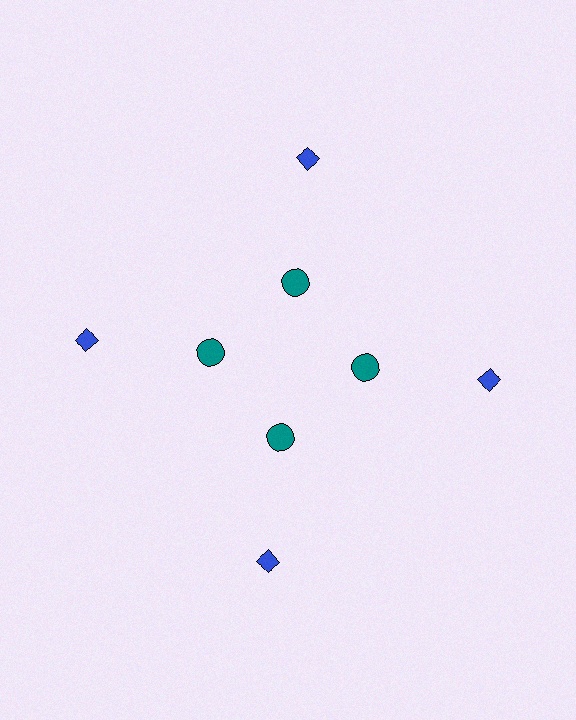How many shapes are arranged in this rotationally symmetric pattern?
There are 8 shapes, arranged in 4 groups of 2.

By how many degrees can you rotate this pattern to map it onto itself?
The pattern maps onto itself every 90 degrees of rotation.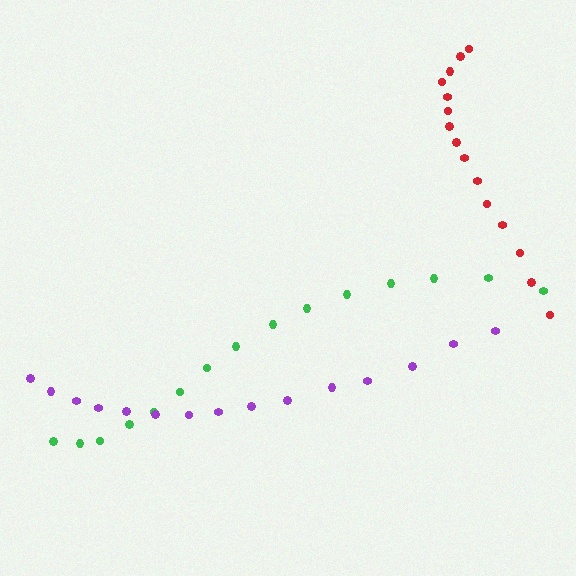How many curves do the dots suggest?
There are 3 distinct paths.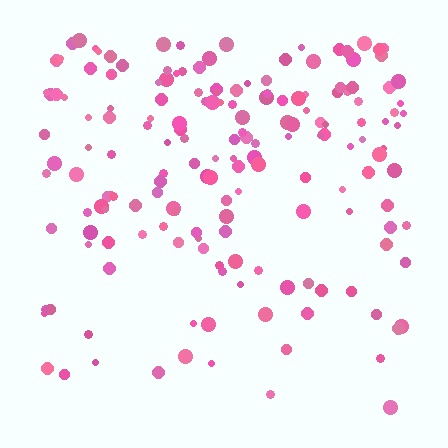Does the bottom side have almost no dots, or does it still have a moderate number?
Still a moderate number, just noticeably fewer than the top.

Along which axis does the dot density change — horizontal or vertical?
Vertical.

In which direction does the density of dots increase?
From bottom to top, with the top side densest.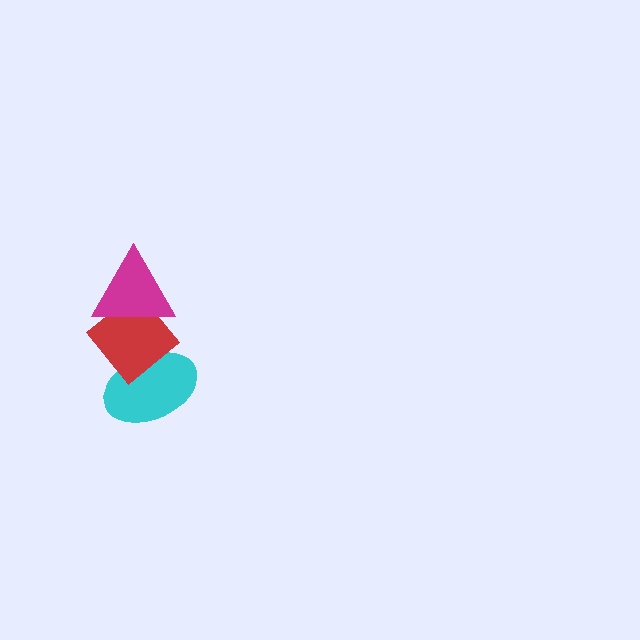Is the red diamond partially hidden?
Yes, it is partially covered by another shape.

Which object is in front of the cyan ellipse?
The red diamond is in front of the cyan ellipse.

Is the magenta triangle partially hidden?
No, no other shape covers it.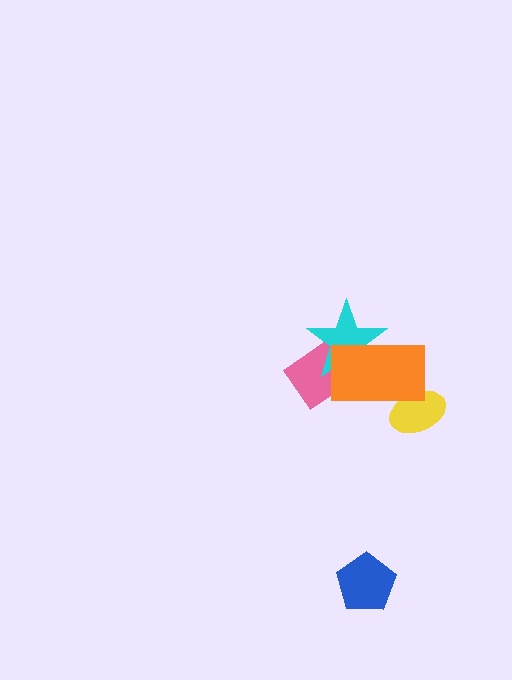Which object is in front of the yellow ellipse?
The orange rectangle is in front of the yellow ellipse.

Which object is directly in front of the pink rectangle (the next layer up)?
The cyan star is directly in front of the pink rectangle.